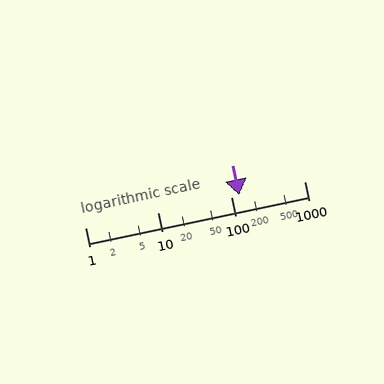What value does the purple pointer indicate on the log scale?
The pointer indicates approximately 130.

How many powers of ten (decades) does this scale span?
The scale spans 3 decades, from 1 to 1000.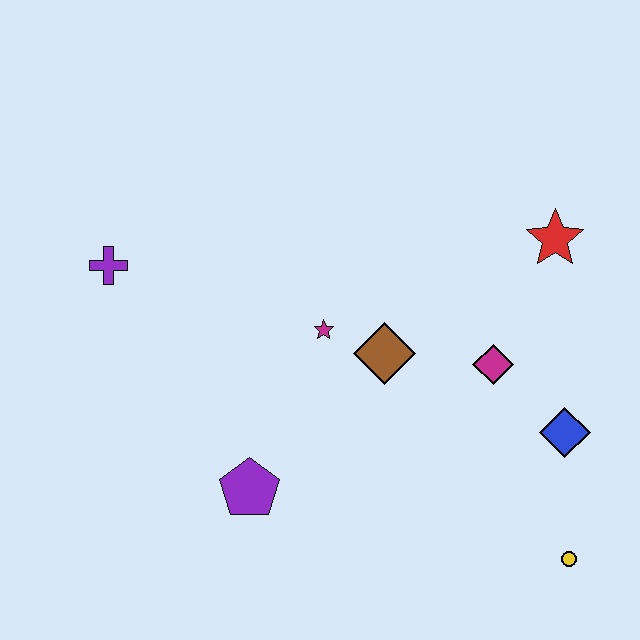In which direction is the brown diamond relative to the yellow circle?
The brown diamond is above the yellow circle.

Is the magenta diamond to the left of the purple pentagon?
No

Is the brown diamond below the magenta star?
Yes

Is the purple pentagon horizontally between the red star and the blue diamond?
No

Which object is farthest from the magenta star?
The yellow circle is farthest from the magenta star.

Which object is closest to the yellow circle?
The blue diamond is closest to the yellow circle.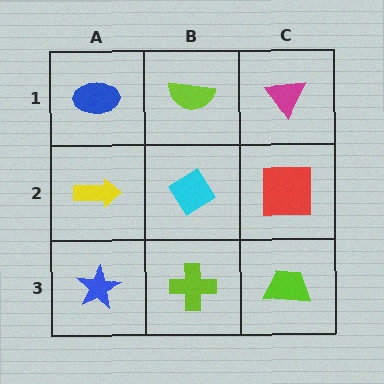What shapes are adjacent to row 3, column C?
A red square (row 2, column C), a lime cross (row 3, column B).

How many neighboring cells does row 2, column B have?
4.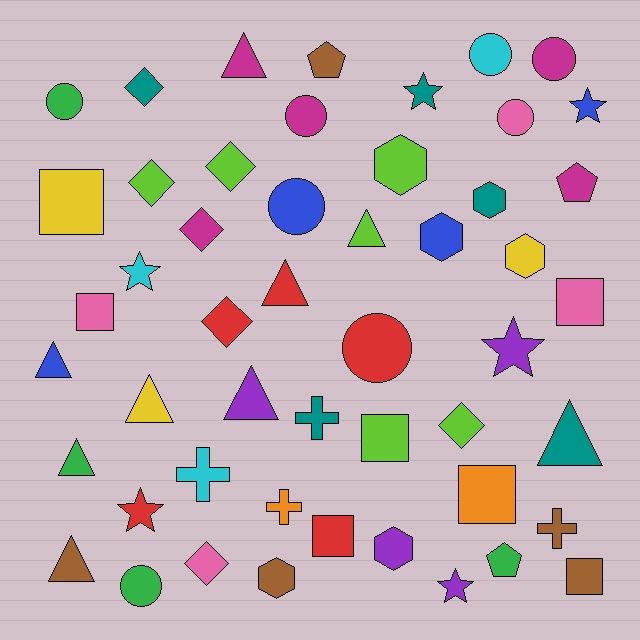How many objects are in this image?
There are 50 objects.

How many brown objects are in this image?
There are 5 brown objects.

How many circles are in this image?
There are 8 circles.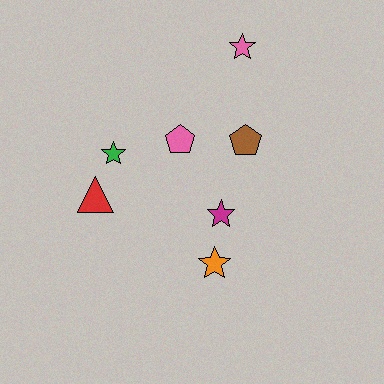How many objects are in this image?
There are 7 objects.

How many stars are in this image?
There are 4 stars.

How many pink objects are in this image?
There are 2 pink objects.